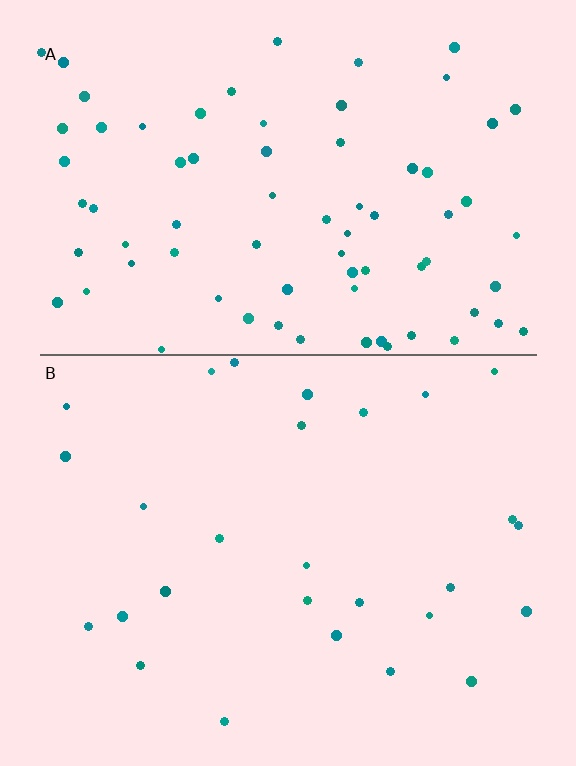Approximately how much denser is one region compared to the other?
Approximately 2.7× — region A over region B.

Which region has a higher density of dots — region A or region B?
A (the top).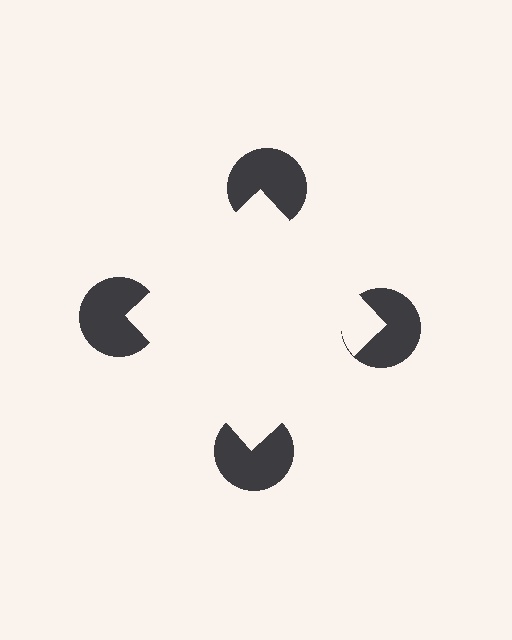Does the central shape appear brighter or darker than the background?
It typically appears slightly brighter than the background, even though no actual brightness change is drawn.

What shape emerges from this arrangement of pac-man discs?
An illusory square — its edges are inferred from the aligned wedge cuts in the pac-man discs, not physically drawn.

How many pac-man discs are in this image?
There are 4 — one at each vertex of the illusory square.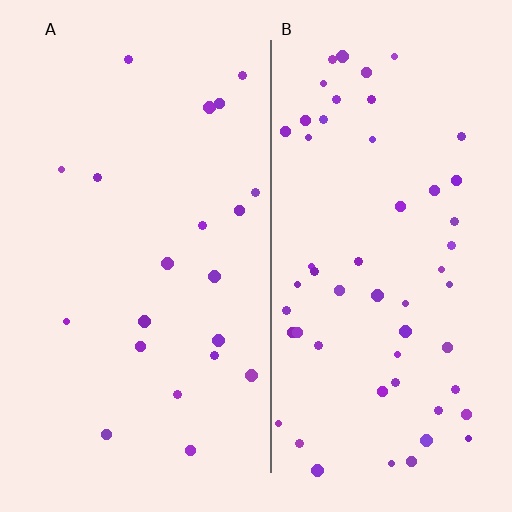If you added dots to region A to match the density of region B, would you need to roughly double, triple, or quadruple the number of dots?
Approximately triple.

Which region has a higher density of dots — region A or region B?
B (the right).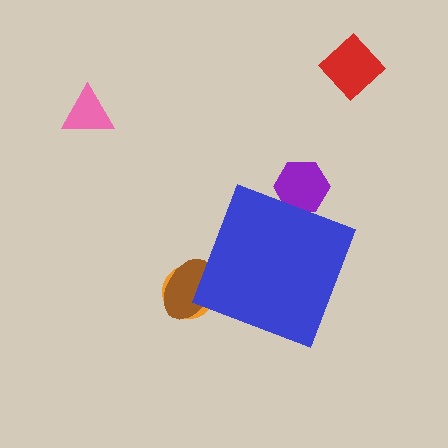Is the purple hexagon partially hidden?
Yes, the purple hexagon is partially hidden behind the blue diamond.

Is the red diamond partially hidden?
No, the red diamond is fully visible.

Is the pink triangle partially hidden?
No, the pink triangle is fully visible.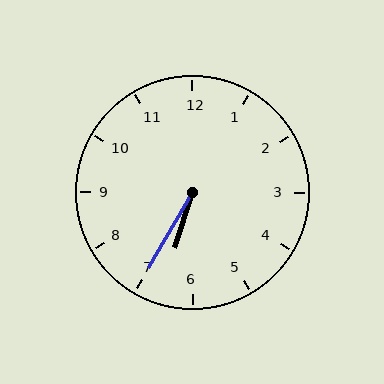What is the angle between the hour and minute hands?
Approximately 12 degrees.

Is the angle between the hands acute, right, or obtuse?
It is acute.